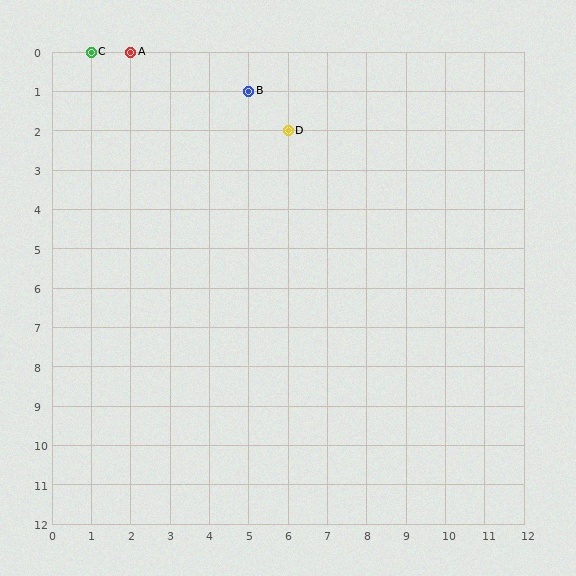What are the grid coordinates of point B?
Point B is at grid coordinates (5, 1).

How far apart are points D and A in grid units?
Points D and A are 4 columns and 2 rows apart (about 4.5 grid units diagonally).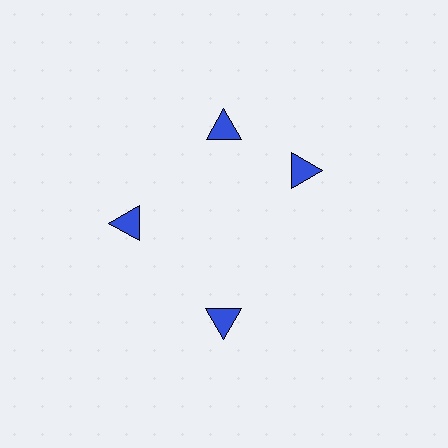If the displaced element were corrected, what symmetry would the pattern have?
It would have 4-fold rotational symmetry — the pattern would map onto itself every 90 degrees.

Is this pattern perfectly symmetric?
No. The 4 blue triangles are arranged in a ring, but one element near the 3 o'clock position is rotated out of alignment along the ring, breaking the 4-fold rotational symmetry.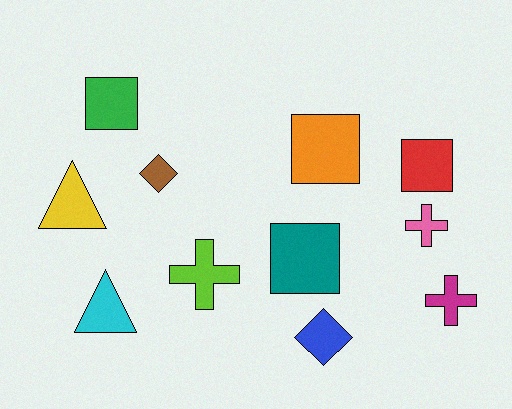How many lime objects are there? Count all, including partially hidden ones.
There is 1 lime object.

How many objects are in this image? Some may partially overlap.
There are 11 objects.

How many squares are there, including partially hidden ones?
There are 4 squares.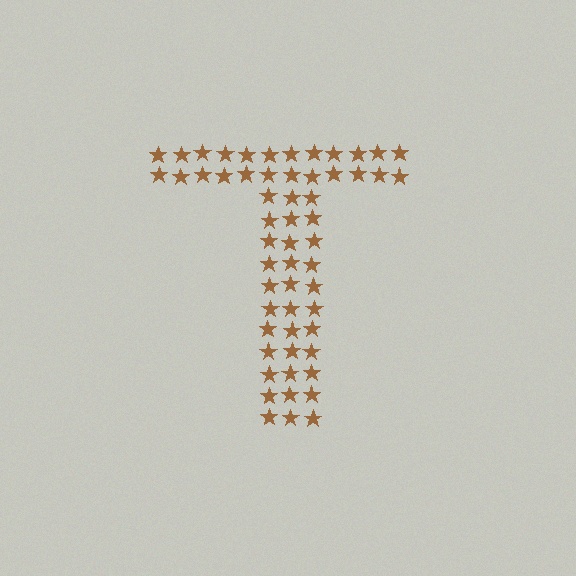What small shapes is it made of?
It is made of small stars.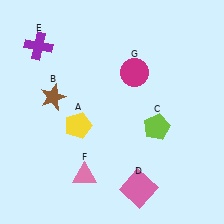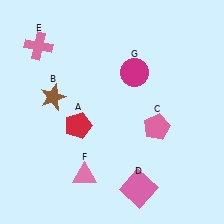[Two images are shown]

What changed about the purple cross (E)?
In Image 1, E is purple. In Image 2, it changed to pink.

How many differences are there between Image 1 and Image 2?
There are 3 differences between the two images.